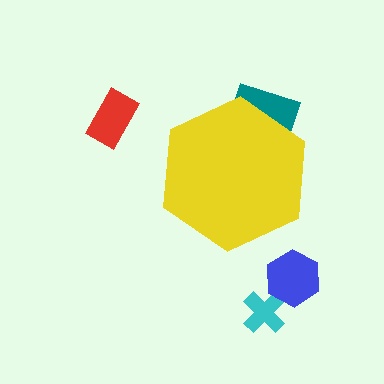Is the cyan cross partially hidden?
No, the cyan cross is fully visible.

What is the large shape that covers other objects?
A yellow hexagon.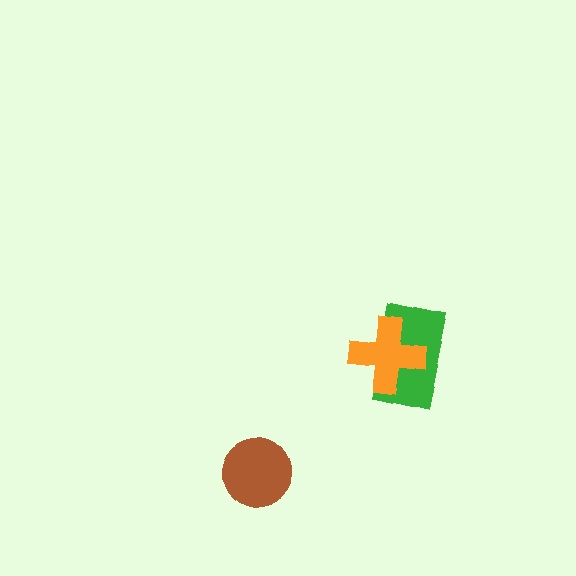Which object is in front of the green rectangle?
The orange cross is in front of the green rectangle.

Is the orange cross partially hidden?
No, no other shape covers it.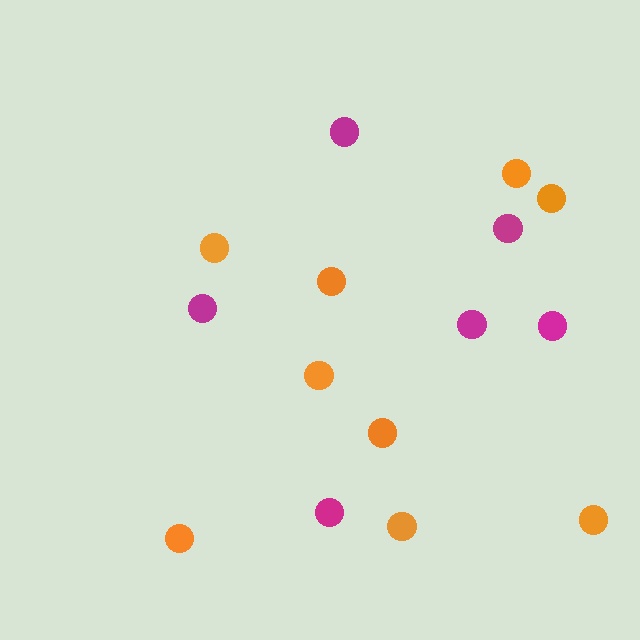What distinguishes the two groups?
There are 2 groups: one group of orange circles (9) and one group of magenta circles (6).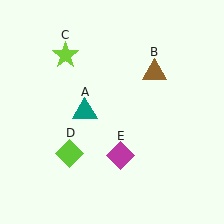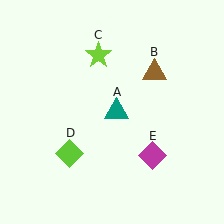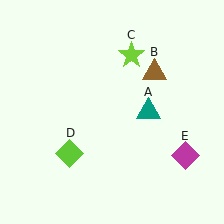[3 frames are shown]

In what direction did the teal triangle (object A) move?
The teal triangle (object A) moved right.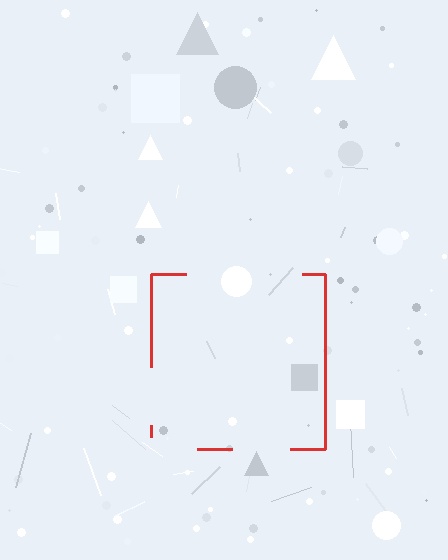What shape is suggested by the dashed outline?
The dashed outline suggests a square.